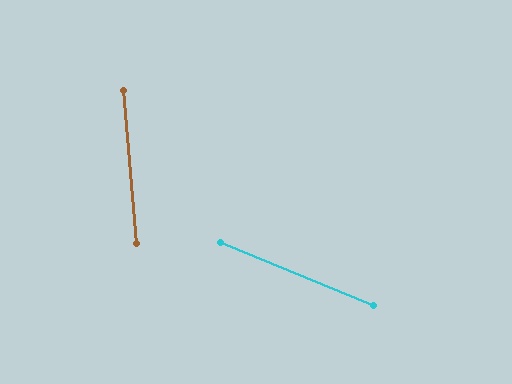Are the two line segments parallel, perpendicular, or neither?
Neither parallel nor perpendicular — they differ by about 63°.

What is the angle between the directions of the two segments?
Approximately 63 degrees.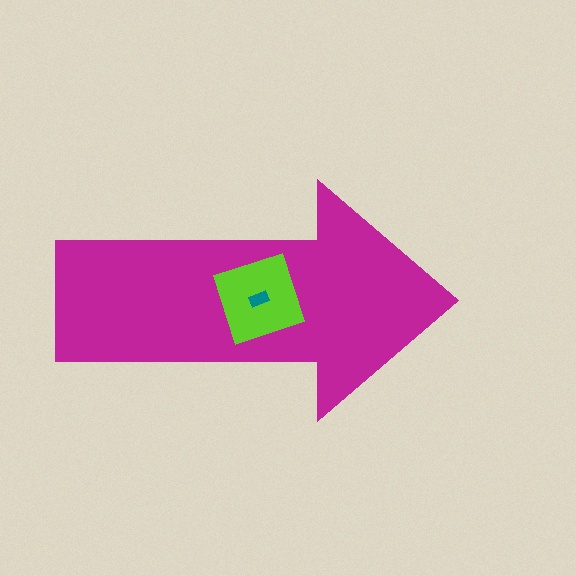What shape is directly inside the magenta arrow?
The lime square.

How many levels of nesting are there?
3.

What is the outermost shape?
The magenta arrow.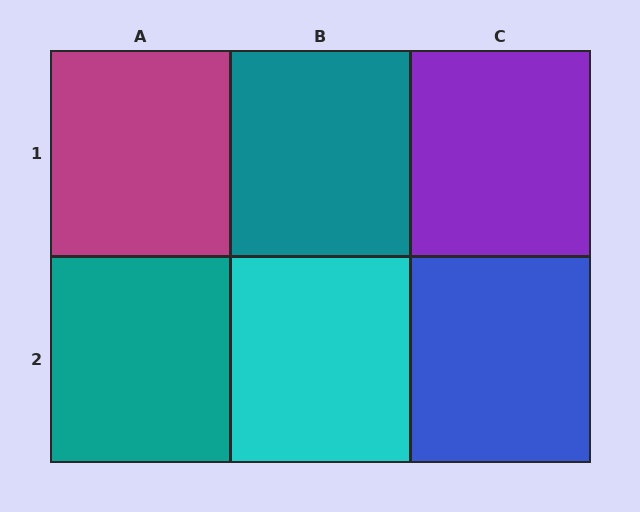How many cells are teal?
2 cells are teal.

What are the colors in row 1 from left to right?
Magenta, teal, purple.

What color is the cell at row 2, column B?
Cyan.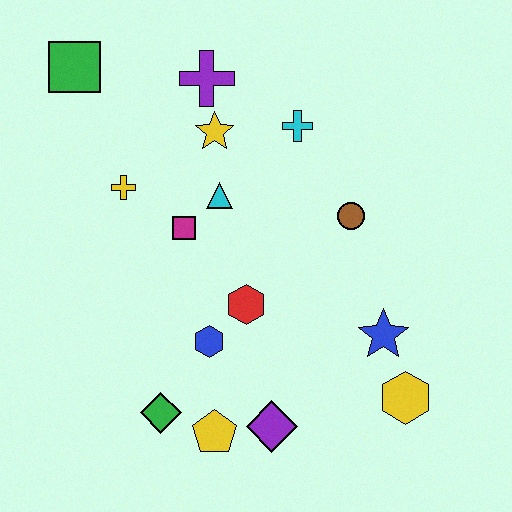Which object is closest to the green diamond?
The yellow pentagon is closest to the green diamond.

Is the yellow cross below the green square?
Yes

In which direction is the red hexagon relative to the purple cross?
The red hexagon is below the purple cross.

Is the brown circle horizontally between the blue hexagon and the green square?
No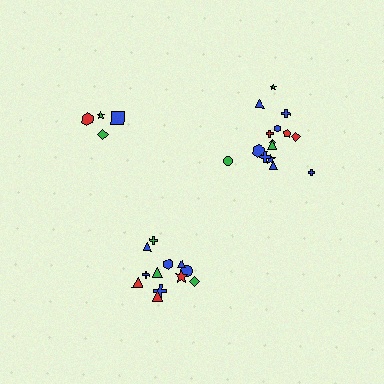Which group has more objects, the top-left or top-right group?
The top-right group.